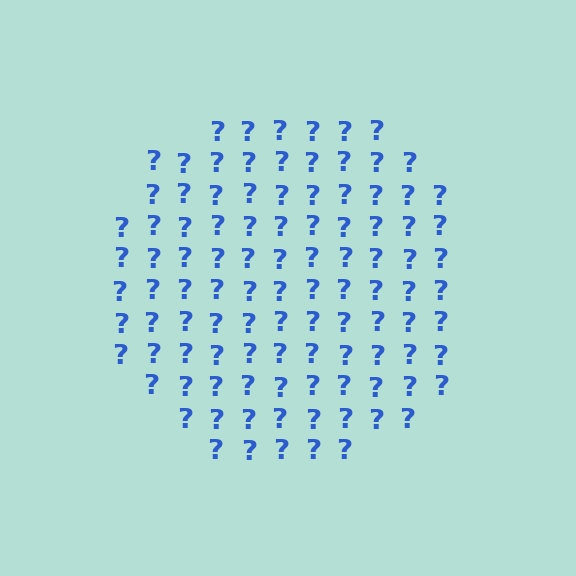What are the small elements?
The small elements are question marks.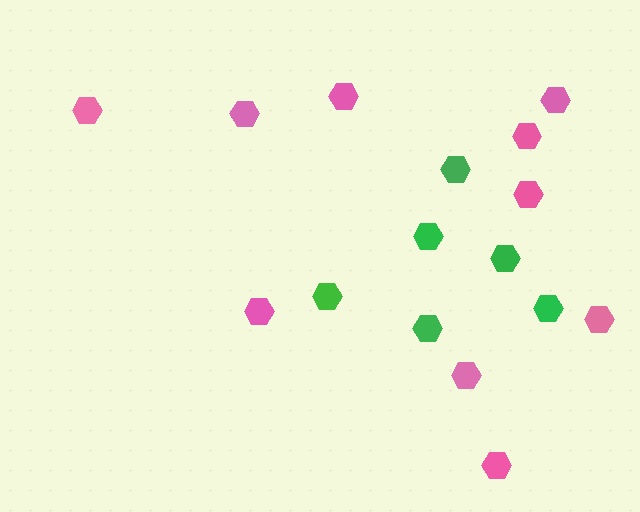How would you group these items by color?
There are 2 groups: one group of green hexagons (6) and one group of pink hexagons (10).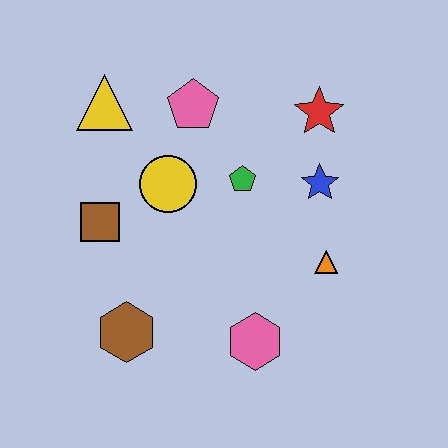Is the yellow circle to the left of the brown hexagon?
No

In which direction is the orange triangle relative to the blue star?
The orange triangle is below the blue star.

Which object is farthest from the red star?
The brown hexagon is farthest from the red star.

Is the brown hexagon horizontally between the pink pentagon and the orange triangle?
No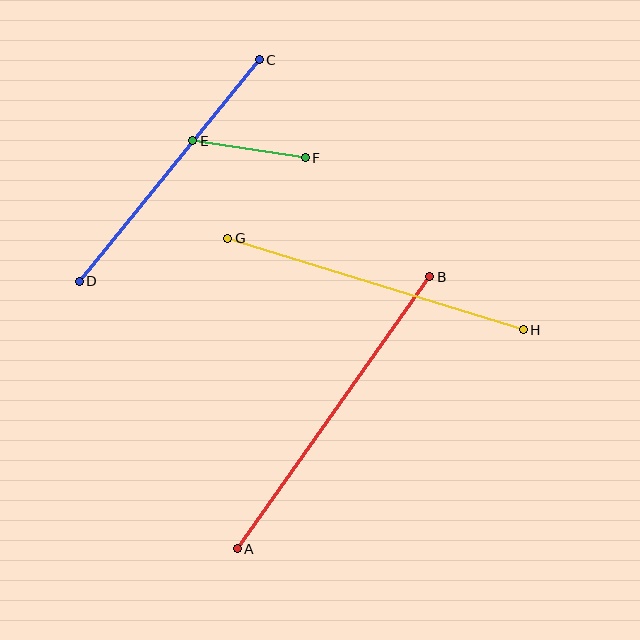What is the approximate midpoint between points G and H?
The midpoint is at approximately (375, 284) pixels.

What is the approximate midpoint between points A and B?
The midpoint is at approximately (333, 413) pixels.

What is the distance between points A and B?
The distance is approximately 333 pixels.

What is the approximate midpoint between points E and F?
The midpoint is at approximately (249, 149) pixels.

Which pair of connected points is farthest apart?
Points A and B are farthest apart.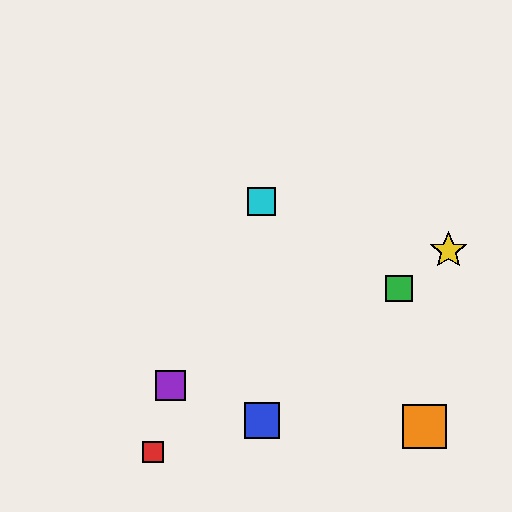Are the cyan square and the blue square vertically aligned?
Yes, both are at x≈262.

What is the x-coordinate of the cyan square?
The cyan square is at x≈262.